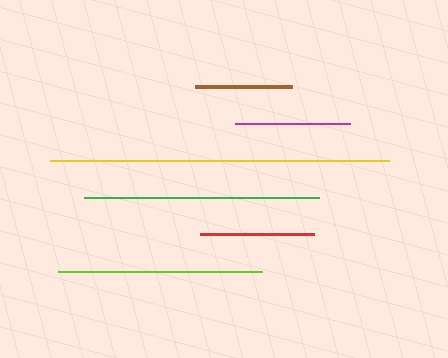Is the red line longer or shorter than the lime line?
The lime line is longer than the red line.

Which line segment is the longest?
The yellow line is the longest at approximately 338 pixels.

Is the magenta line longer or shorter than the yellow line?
The yellow line is longer than the magenta line.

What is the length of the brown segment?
The brown segment is approximately 97 pixels long.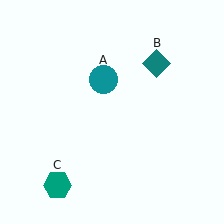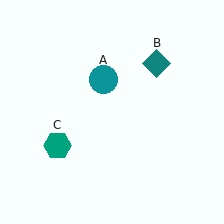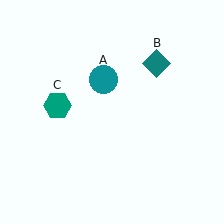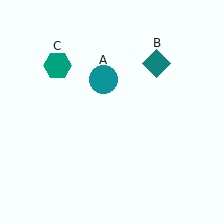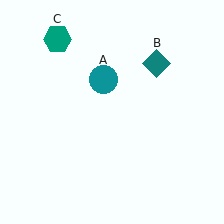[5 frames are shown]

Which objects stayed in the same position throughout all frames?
Teal circle (object A) and teal diamond (object B) remained stationary.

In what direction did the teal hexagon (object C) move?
The teal hexagon (object C) moved up.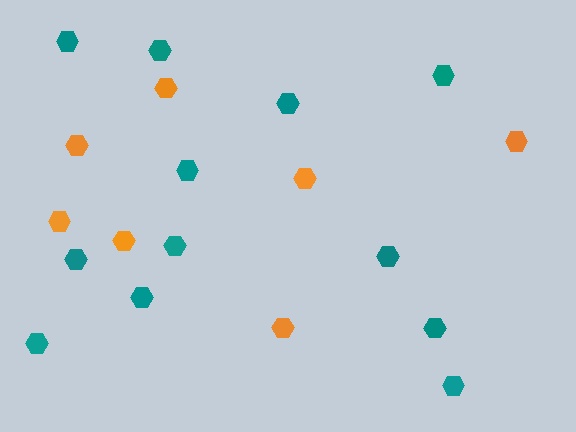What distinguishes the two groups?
There are 2 groups: one group of orange hexagons (7) and one group of teal hexagons (12).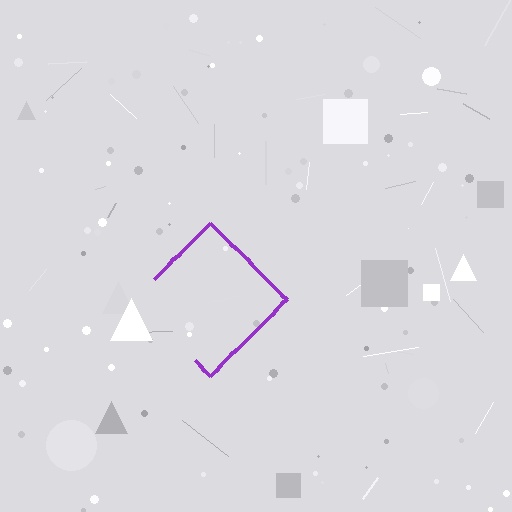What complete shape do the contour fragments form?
The contour fragments form a diamond.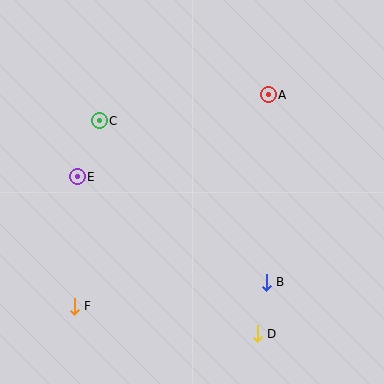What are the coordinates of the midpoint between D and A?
The midpoint between D and A is at (263, 214).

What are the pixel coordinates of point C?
Point C is at (99, 121).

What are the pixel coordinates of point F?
Point F is at (74, 306).